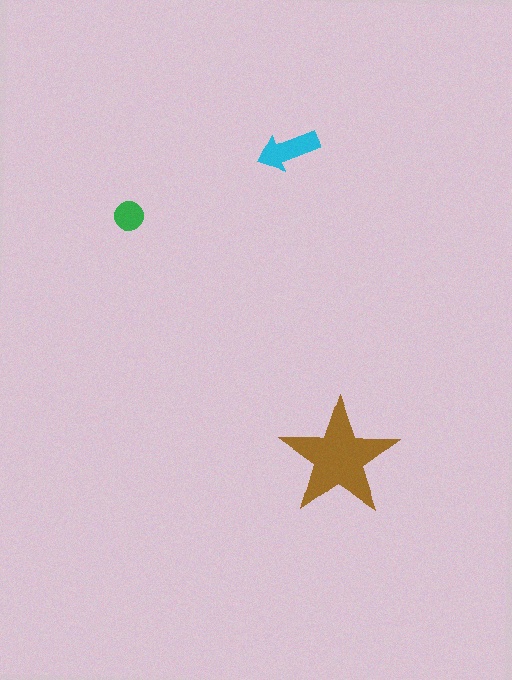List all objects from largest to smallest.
The brown star, the cyan arrow, the green circle.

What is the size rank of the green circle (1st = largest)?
3rd.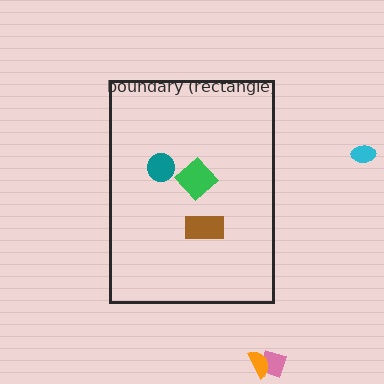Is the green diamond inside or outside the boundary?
Inside.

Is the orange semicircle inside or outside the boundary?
Outside.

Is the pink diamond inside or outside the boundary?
Outside.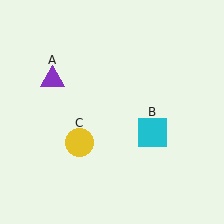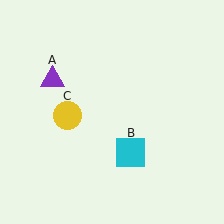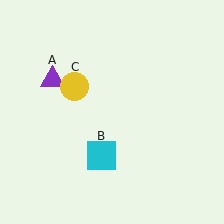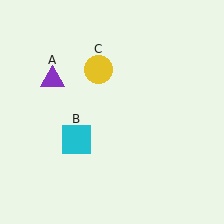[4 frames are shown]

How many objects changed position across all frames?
2 objects changed position: cyan square (object B), yellow circle (object C).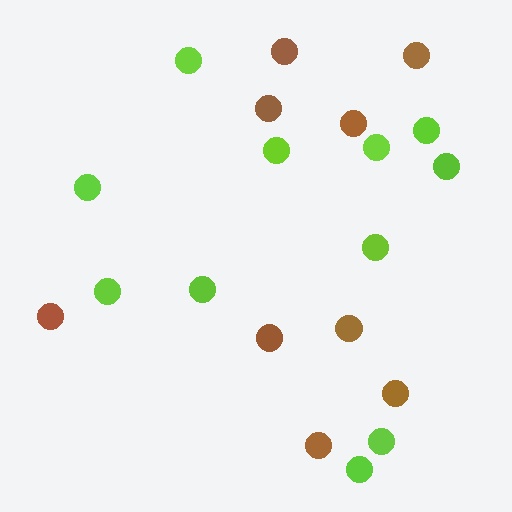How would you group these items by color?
There are 2 groups: one group of lime circles (11) and one group of brown circles (9).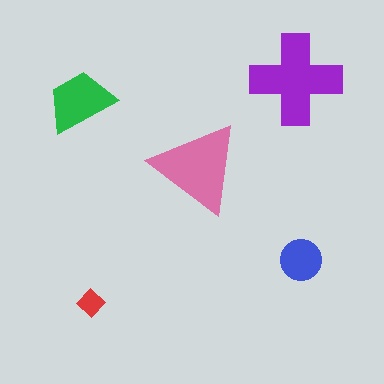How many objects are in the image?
There are 5 objects in the image.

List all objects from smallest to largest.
The red diamond, the blue circle, the green trapezoid, the pink triangle, the purple cross.